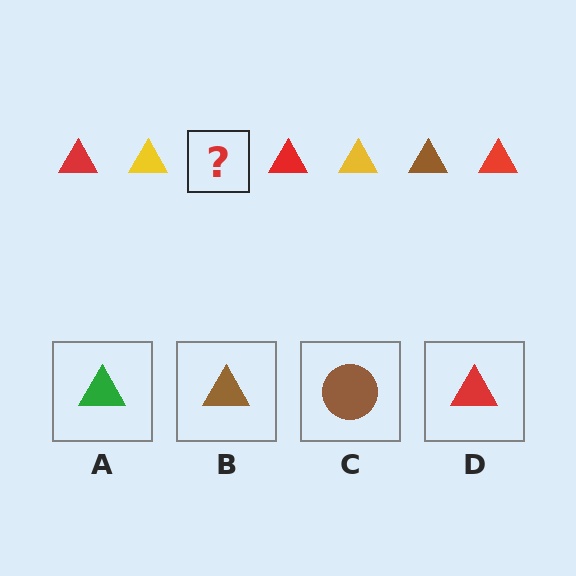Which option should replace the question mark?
Option B.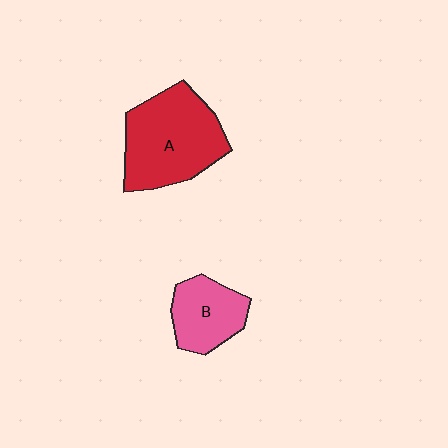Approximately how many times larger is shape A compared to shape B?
Approximately 1.8 times.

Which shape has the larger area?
Shape A (red).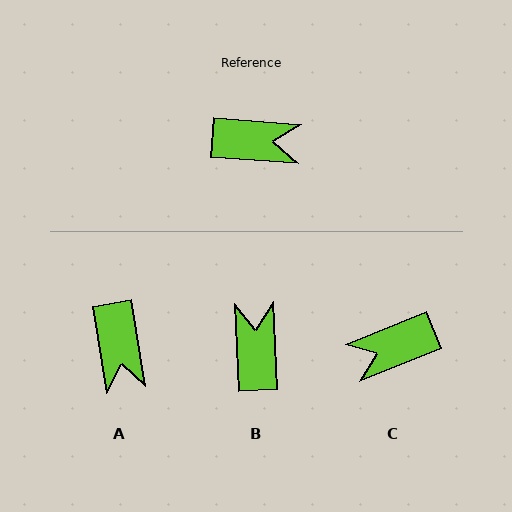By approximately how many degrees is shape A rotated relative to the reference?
Approximately 77 degrees clockwise.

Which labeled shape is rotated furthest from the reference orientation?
C, about 154 degrees away.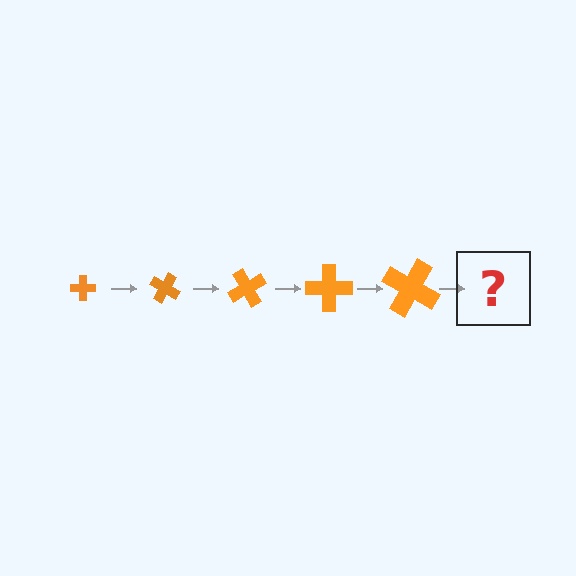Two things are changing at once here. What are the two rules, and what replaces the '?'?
The two rules are that the cross grows larger each step and it rotates 30 degrees each step. The '?' should be a cross, larger than the previous one and rotated 150 degrees from the start.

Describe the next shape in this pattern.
It should be a cross, larger than the previous one and rotated 150 degrees from the start.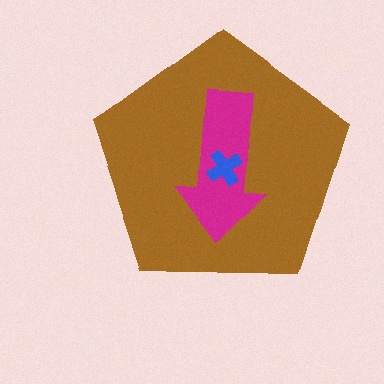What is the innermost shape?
The blue cross.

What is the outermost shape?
The brown pentagon.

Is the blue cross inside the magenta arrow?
Yes.